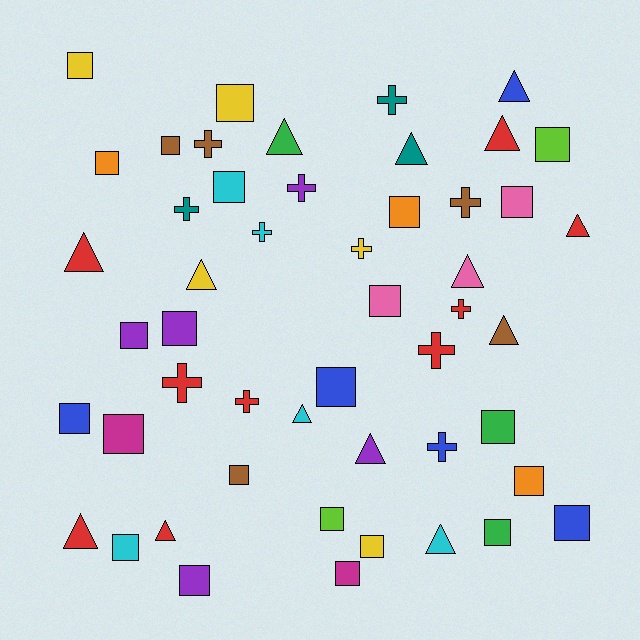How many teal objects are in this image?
There are 3 teal objects.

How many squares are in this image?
There are 24 squares.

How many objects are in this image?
There are 50 objects.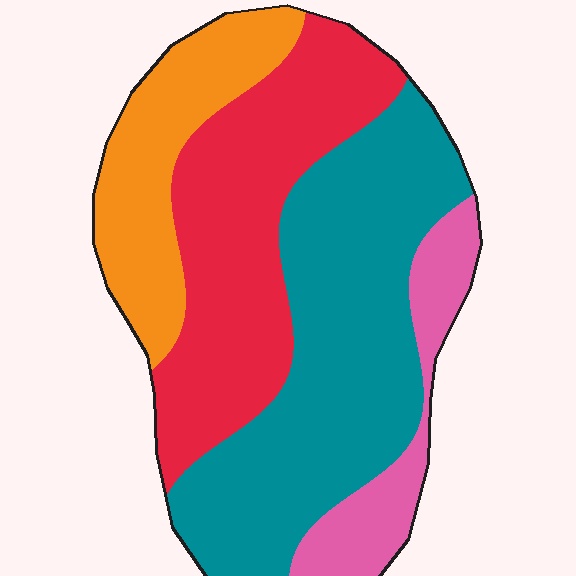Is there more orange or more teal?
Teal.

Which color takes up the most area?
Teal, at roughly 40%.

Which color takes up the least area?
Pink, at roughly 10%.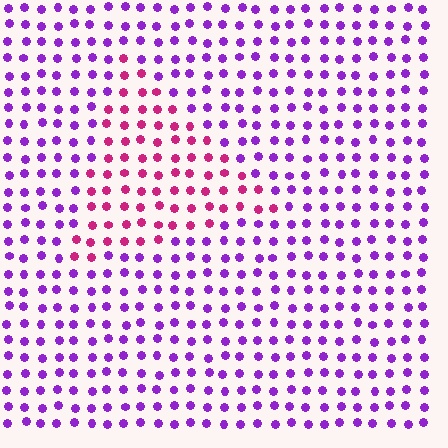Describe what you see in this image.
The image is filled with small purple elements in a uniform arrangement. A triangle-shaped region is visible where the elements are tinted to a slightly different hue, forming a subtle color boundary.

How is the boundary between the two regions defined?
The boundary is defined purely by a slight shift in hue (about 48 degrees). Spacing, size, and orientation are identical on both sides.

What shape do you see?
I see a triangle.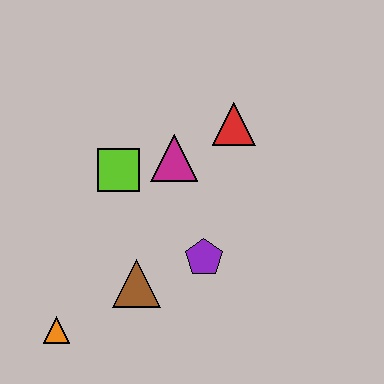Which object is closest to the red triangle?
The magenta triangle is closest to the red triangle.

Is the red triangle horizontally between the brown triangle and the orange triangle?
No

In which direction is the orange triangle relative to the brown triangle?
The orange triangle is to the left of the brown triangle.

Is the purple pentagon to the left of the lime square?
No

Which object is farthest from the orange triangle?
The red triangle is farthest from the orange triangle.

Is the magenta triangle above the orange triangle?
Yes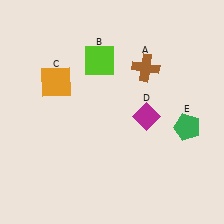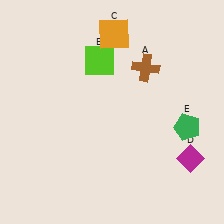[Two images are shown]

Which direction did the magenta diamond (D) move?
The magenta diamond (D) moved right.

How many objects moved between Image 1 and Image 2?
2 objects moved between the two images.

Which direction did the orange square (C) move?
The orange square (C) moved right.